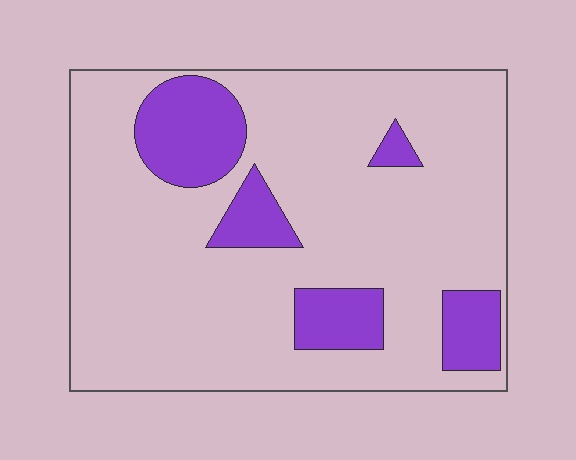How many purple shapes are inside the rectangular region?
5.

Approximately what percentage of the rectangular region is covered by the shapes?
Approximately 20%.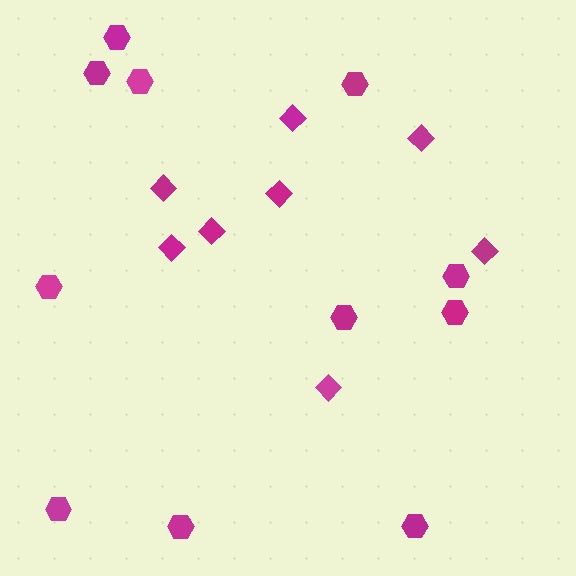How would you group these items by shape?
There are 2 groups: one group of hexagons (11) and one group of diamonds (8).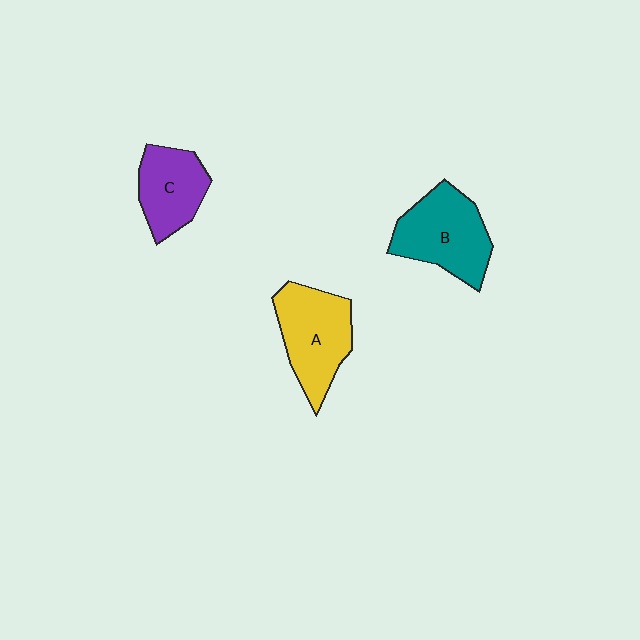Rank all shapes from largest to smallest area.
From largest to smallest: B (teal), A (yellow), C (purple).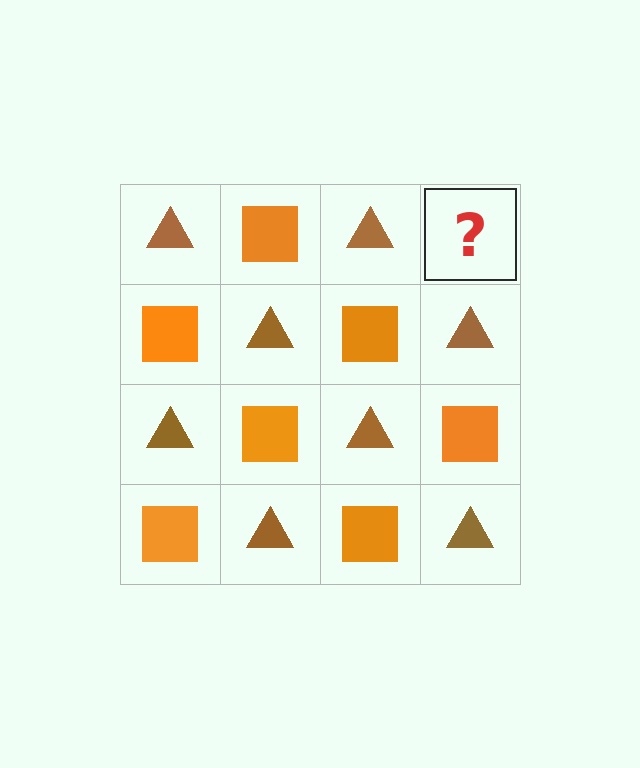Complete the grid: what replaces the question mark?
The question mark should be replaced with an orange square.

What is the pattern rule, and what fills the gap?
The rule is that it alternates brown triangle and orange square in a checkerboard pattern. The gap should be filled with an orange square.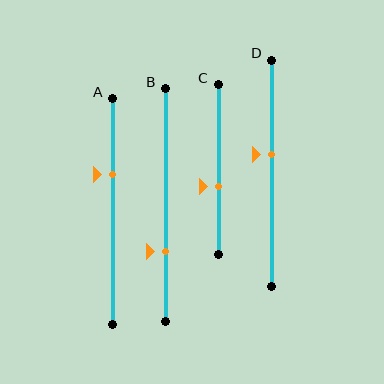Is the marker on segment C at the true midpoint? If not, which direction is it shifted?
No, the marker on segment C is shifted downward by about 10% of the segment length.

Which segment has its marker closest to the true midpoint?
Segment D has its marker closest to the true midpoint.